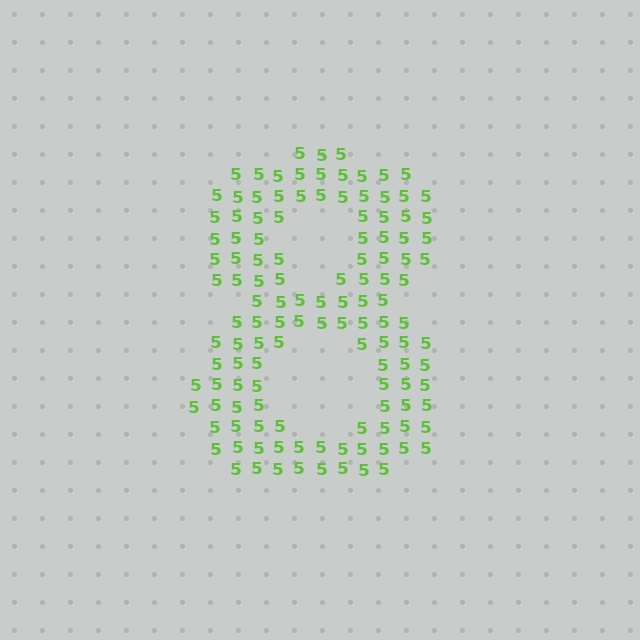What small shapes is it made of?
It is made of small digit 5's.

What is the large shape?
The large shape is the digit 8.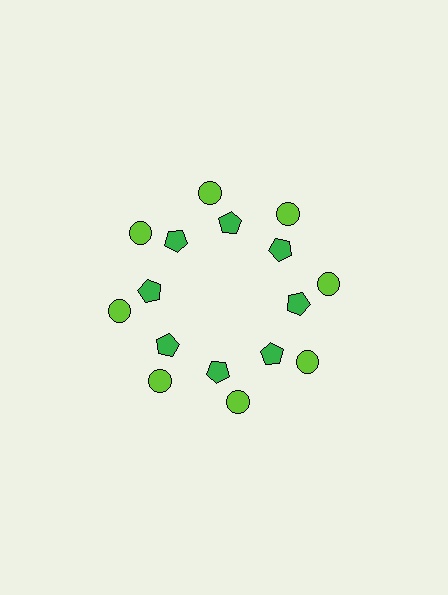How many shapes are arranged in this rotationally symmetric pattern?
There are 16 shapes, arranged in 8 groups of 2.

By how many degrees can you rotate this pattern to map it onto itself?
The pattern maps onto itself every 45 degrees of rotation.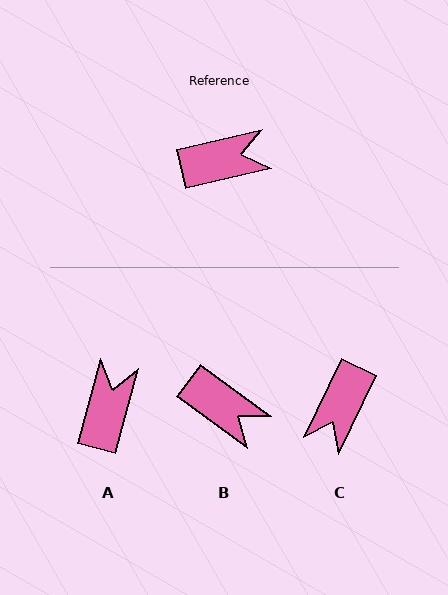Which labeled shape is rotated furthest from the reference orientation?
C, about 129 degrees away.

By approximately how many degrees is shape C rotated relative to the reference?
Approximately 129 degrees clockwise.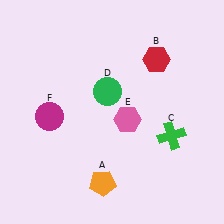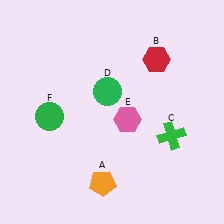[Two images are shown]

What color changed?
The circle (F) changed from magenta in Image 1 to green in Image 2.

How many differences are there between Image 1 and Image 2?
There is 1 difference between the two images.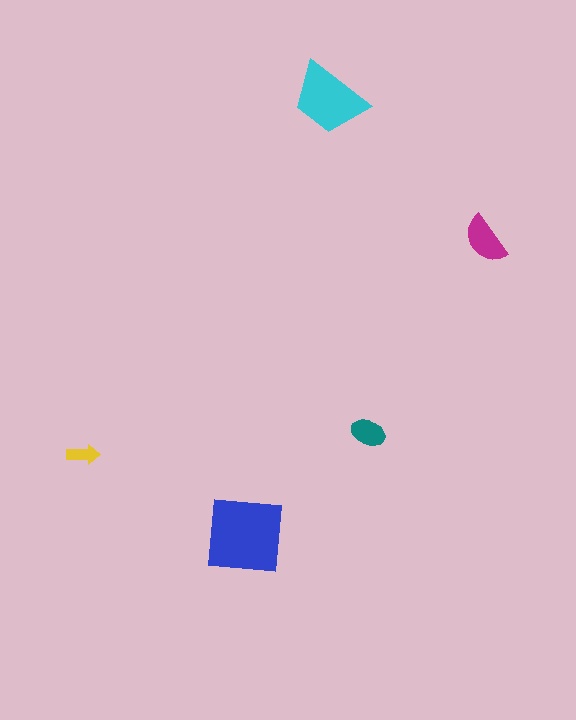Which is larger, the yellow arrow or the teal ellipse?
The teal ellipse.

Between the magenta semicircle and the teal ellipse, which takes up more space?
The magenta semicircle.